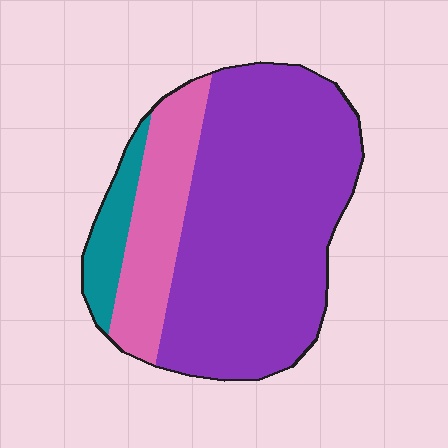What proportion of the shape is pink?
Pink takes up about one fifth (1/5) of the shape.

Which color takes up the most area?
Purple, at roughly 70%.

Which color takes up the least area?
Teal, at roughly 10%.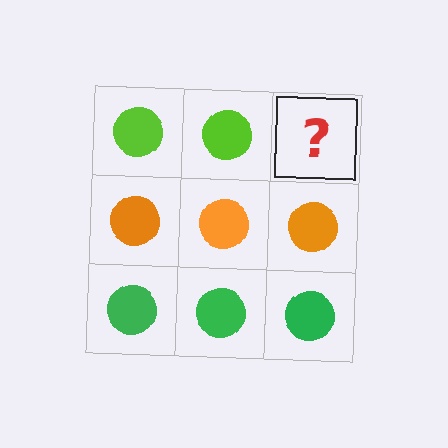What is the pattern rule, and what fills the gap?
The rule is that each row has a consistent color. The gap should be filled with a lime circle.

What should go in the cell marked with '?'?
The missing cell should contain a lime circle.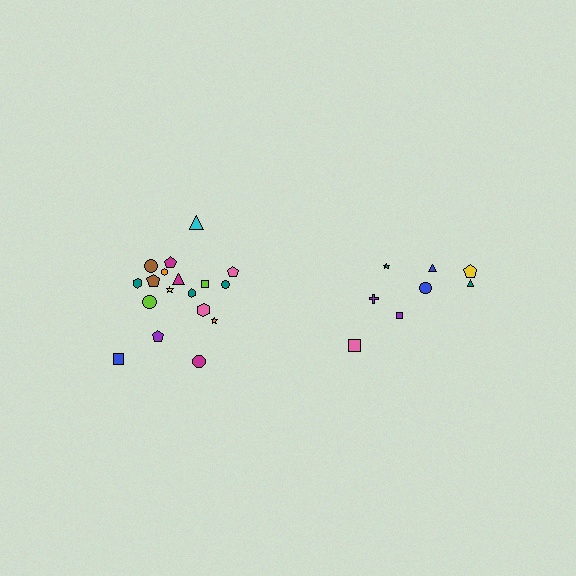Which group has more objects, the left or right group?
The left group.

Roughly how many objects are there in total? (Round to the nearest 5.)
Roughly 25 objects in total.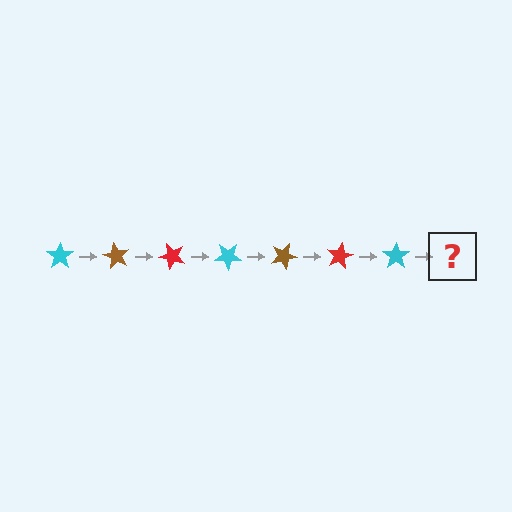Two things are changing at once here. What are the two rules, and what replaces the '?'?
The two rules are that it rotates 60 degrees each step and the color cycles through cyan, brown, and red. The '?' should be a brown star, rotated 420 degrees from the start.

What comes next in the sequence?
The next element should be a brown star, rotated 420 degrees from the start.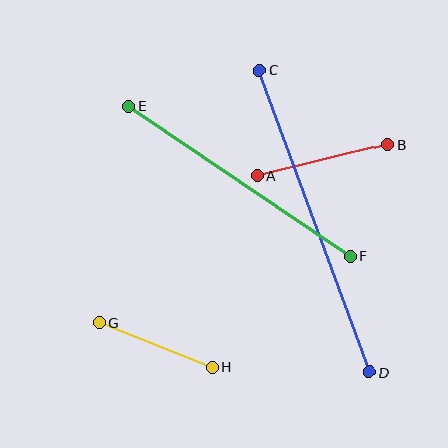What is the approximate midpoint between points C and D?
The midpoint is at approximately (314, 222) pixels.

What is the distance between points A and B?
The distance is approximately 135 pixels.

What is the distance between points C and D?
The distance is approximately 321 pixels.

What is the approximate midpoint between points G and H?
The midpoint is at approximately (155, 345) pixels.